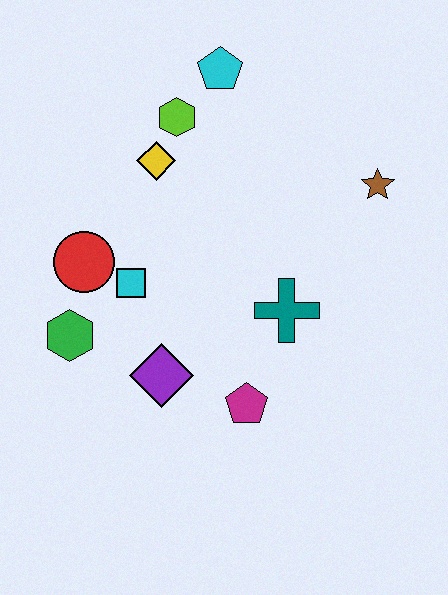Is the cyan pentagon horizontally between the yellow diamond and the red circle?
No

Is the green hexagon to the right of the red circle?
No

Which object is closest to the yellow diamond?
The lime hexagon is closest to the yellow diamond.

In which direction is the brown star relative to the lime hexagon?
The brown star is to the right of the lime hexagon.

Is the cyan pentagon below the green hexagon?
No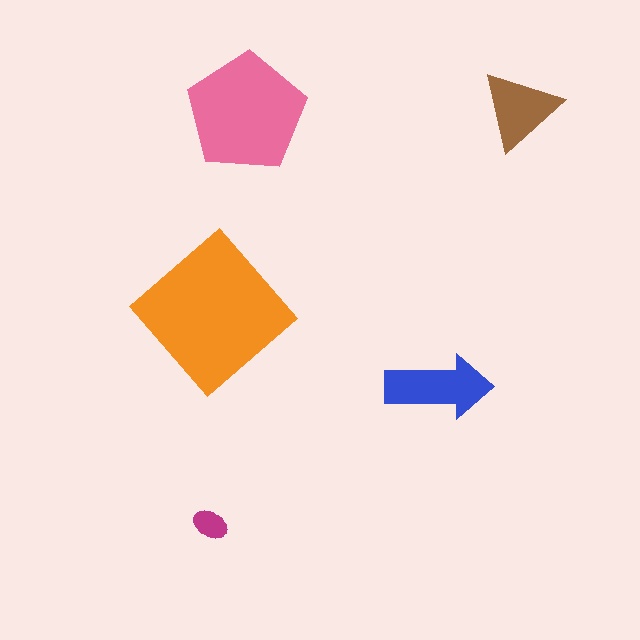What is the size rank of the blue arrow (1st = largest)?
3rd.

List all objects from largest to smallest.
The orange diamond, the pink pentagon, the blue arrow, the brown triangle, the magenta ellipse.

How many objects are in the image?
There are 5 objects in the image.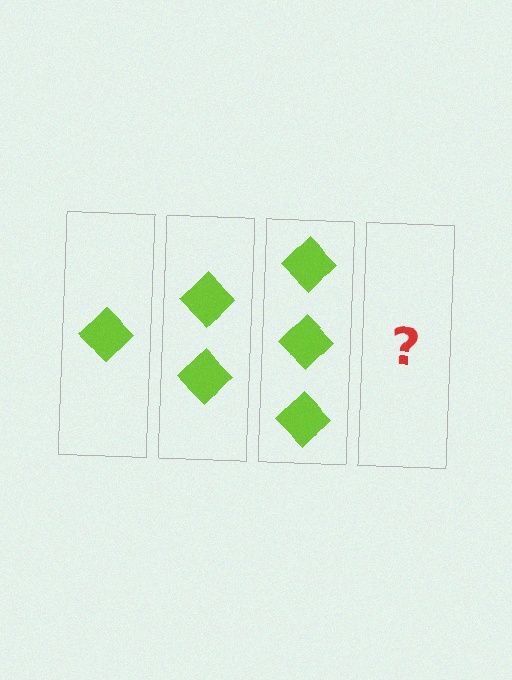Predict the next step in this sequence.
The next step is 4 diamonds.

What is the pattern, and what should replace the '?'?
The pattern is that each step adds one more diamond. The '?' should be 4 diamonds.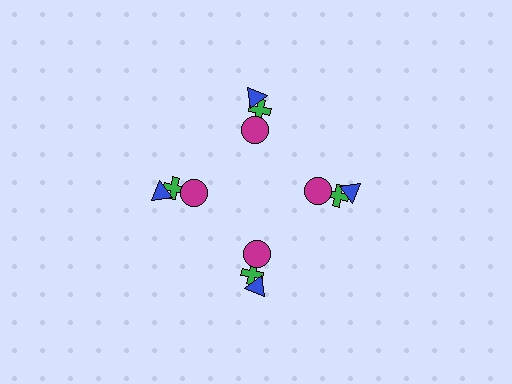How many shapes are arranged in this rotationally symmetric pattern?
There are 12 shapes, arranged in 4 groups of 3.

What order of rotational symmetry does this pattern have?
This pattern has 4-fold rotational symmetry.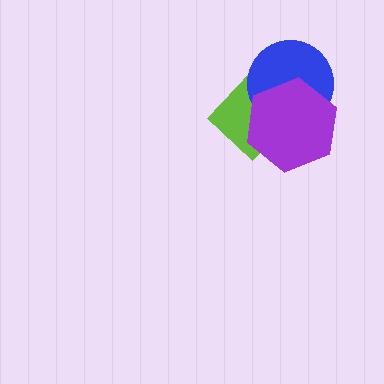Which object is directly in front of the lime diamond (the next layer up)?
The blue circle is directly in front of the lime diamond.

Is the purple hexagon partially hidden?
No, no other shape covers it.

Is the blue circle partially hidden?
Yes, it is partially covered by another shape.